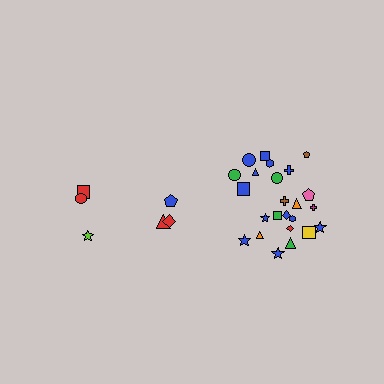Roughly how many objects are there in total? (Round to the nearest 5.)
Roughly 30 objects in total.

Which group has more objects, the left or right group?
The right group.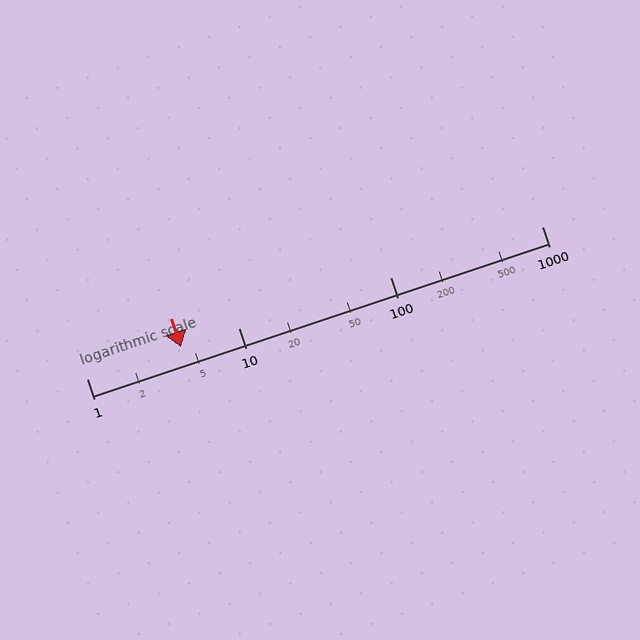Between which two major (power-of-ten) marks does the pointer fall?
The pointer is between 1 and 10.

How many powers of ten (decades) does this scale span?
The scale spans 3 decades, from 1 to 1000.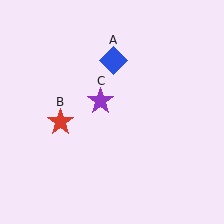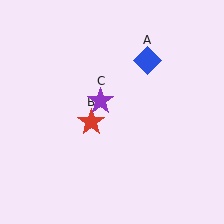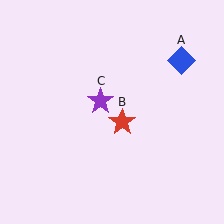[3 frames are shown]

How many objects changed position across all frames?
2 objects changed position: blue diamond (object A), red star (object B).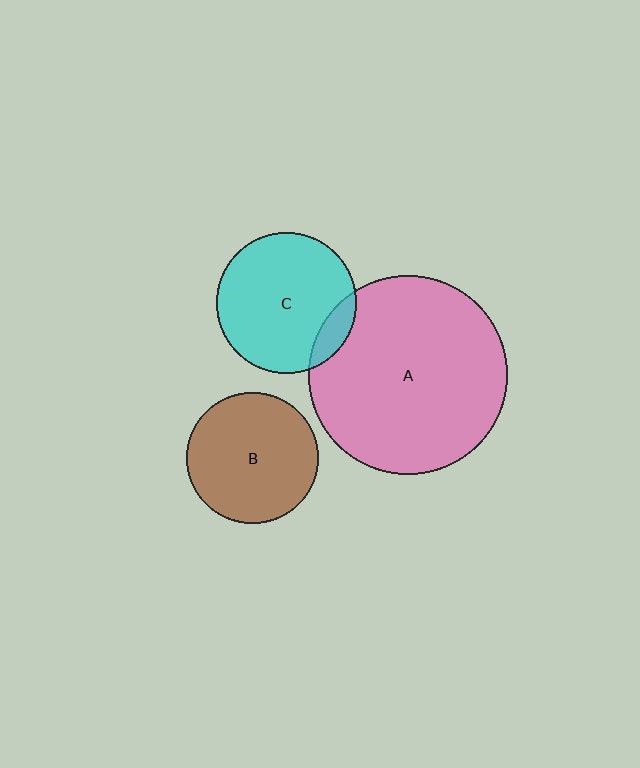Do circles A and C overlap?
Yes.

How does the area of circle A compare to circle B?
Approximately 2.3 times.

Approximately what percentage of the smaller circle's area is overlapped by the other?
Approximately 10%.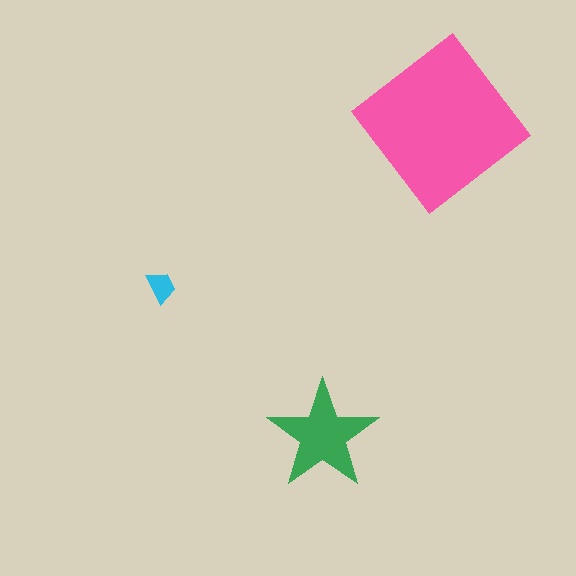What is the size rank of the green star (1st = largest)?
2nd.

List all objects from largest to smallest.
The pink diamond, the green star, the cyan trapezoid.